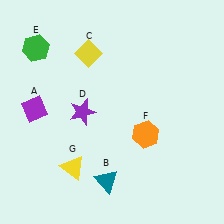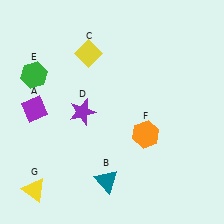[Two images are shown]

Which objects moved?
The objects that moved are: the green hexagon (E), the yellow triangle (G).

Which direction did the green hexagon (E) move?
The green hexagon (E) moved down.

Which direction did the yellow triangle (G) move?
The yellow triangle (G) moved left.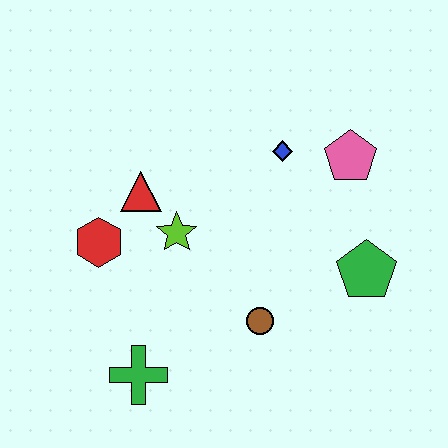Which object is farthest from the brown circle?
The pink pentagon is farthest from the brown circle.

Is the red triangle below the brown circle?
No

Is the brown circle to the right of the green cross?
Yes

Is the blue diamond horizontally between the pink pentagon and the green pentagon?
No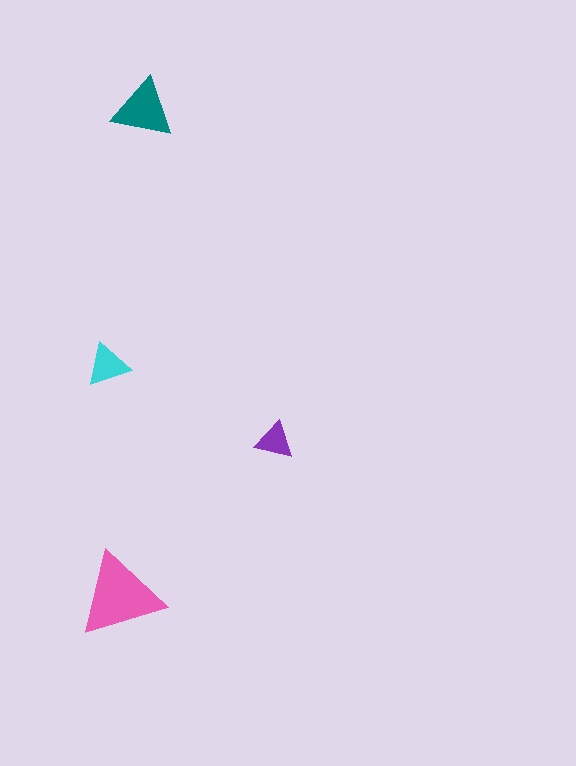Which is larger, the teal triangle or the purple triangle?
The teal one.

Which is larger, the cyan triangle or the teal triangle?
The teal one.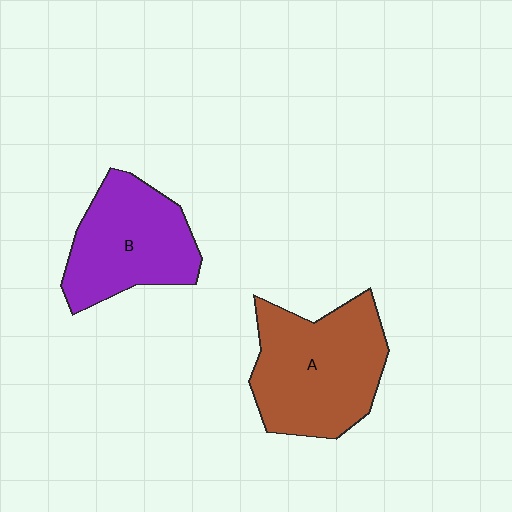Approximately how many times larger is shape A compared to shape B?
Approximately 1.2 times.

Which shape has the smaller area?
Shape B (purple).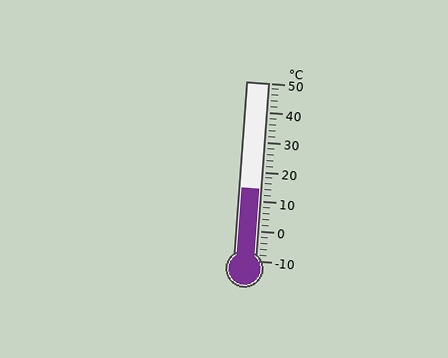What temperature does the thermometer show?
The thermometer shows approximately 14°C.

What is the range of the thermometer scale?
The thermometer scale ranges from -10°C to 50°C.